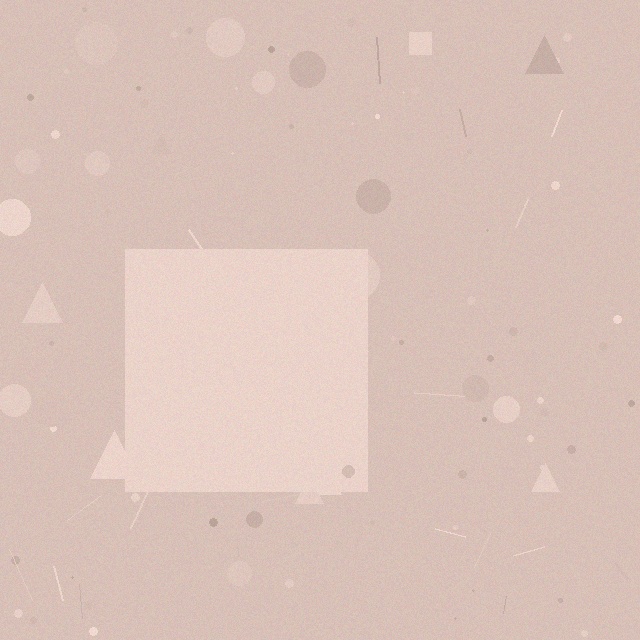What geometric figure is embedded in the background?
A square is embedded in the background.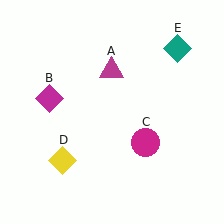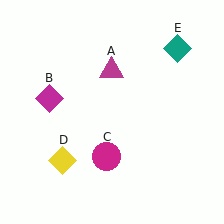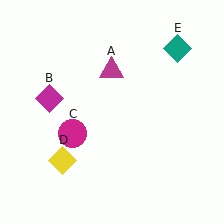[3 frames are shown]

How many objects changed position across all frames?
1 object changed position: magenta circle (object C).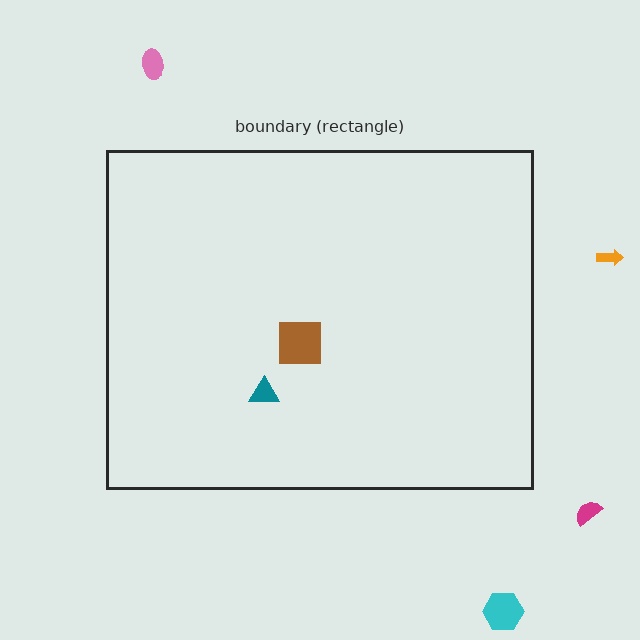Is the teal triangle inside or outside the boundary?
Inside.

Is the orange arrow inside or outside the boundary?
Outside.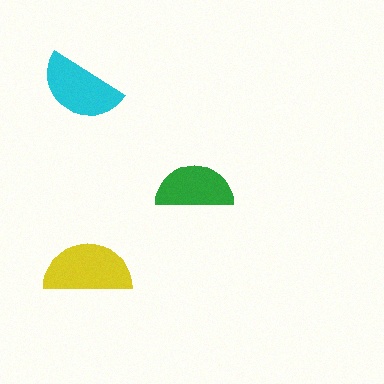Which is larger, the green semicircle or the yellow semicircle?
The yellow one.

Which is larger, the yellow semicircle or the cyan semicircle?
The yellow one.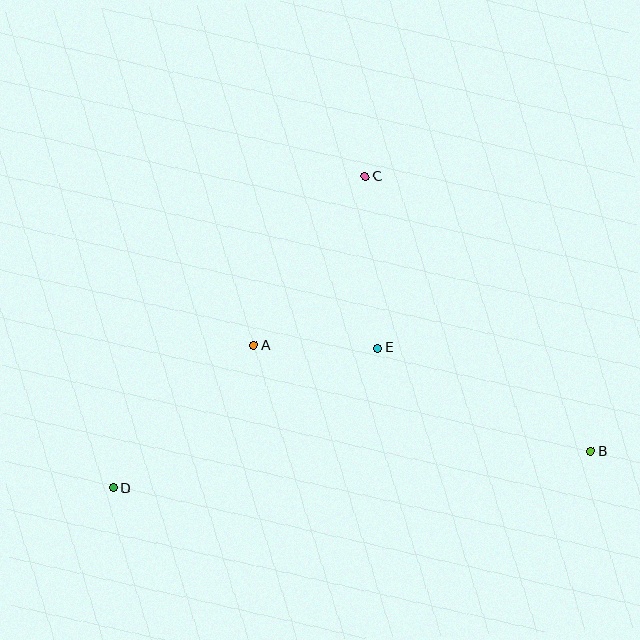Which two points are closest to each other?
Points A and E are closest to each other.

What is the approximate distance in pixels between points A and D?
The distance between A and D is approximately 200 pixels.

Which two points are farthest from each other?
Points B and D are farthest from each other.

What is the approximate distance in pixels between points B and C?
The distance between B and C is approximately 356 pixels.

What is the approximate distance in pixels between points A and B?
The distance between A and B is approximately 354 pixels.